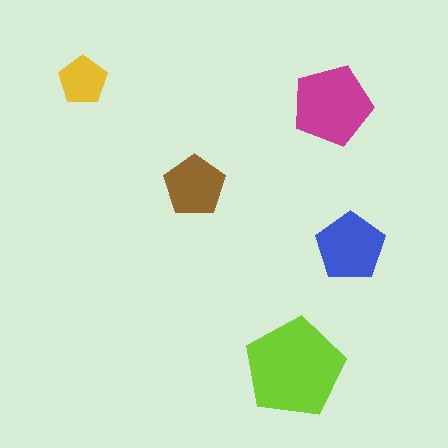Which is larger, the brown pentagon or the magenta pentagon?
The magenta one.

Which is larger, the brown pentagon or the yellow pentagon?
The brown one.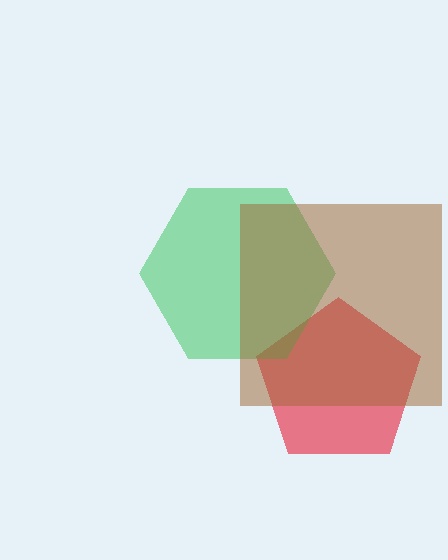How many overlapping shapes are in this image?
There are 3 overlapping shapes in the image.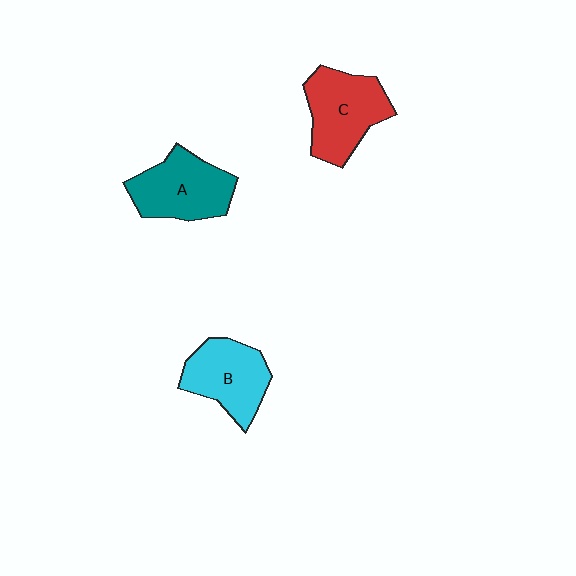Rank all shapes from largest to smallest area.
From largest to smallest: C (red), A (teal), B (cyan).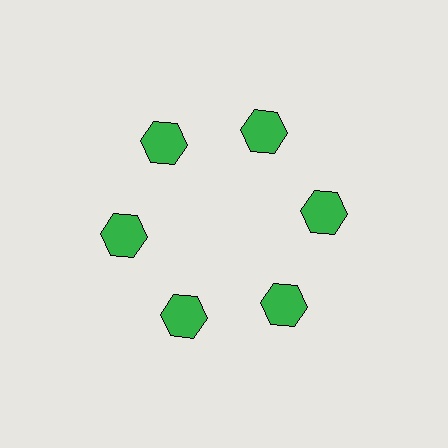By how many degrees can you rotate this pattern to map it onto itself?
The pattern maps onto itself every 60 degrees of rotation.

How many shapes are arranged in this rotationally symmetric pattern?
There are 6 shapes, arranged in 6 groups of 1.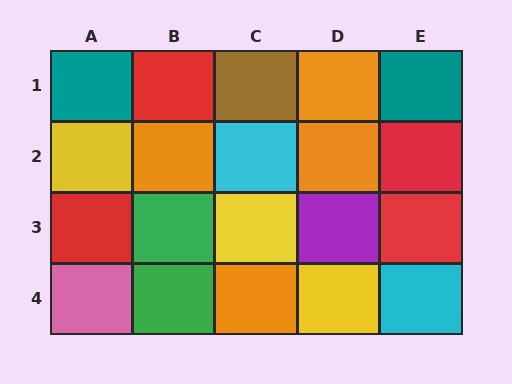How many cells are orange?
4 cells are orange.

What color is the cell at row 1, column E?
Teal.